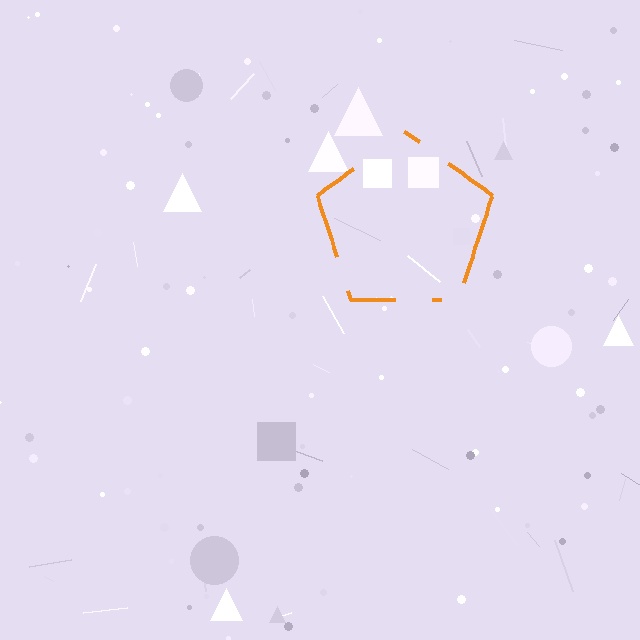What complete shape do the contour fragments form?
The contour fragments form a pentagon.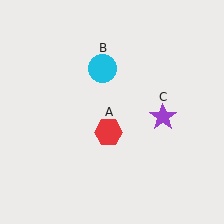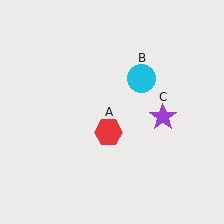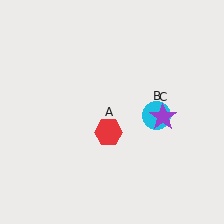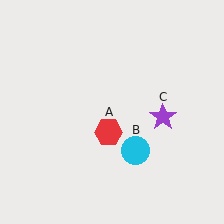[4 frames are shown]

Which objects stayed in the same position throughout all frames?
Red hexagon (object A) and purple star (object C) remained stationary.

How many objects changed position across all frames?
1 object changed position: cyan circle (object B).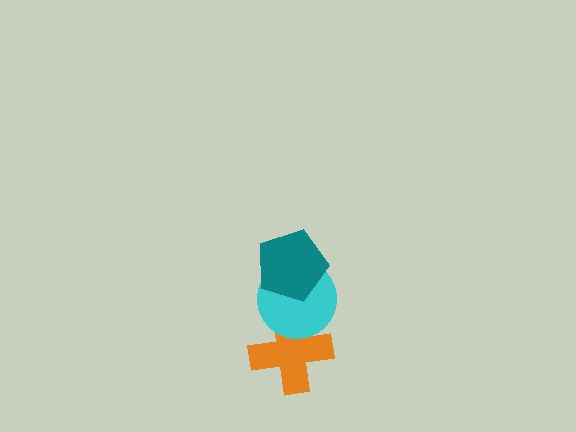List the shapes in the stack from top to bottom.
From top to bottom: the teal pentagon, the cyan circle, the orange cross.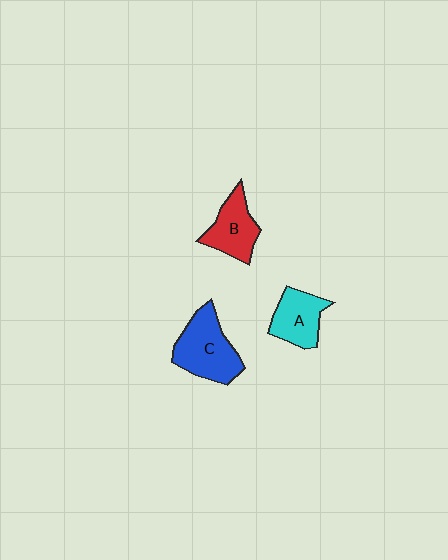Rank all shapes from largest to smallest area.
From largest to smallest: C (blue), B (red), A (cyan).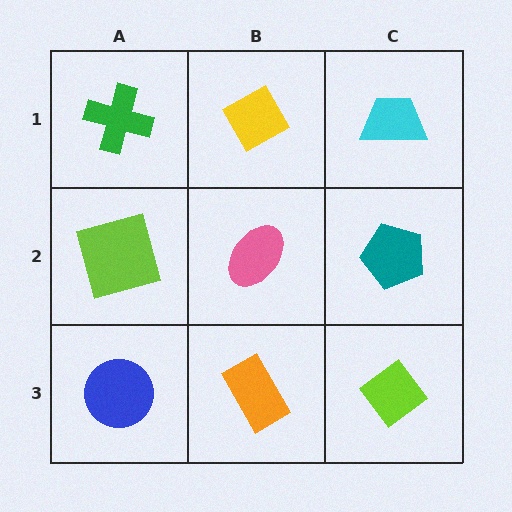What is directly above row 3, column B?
A pink ellipse.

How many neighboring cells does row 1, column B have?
3.